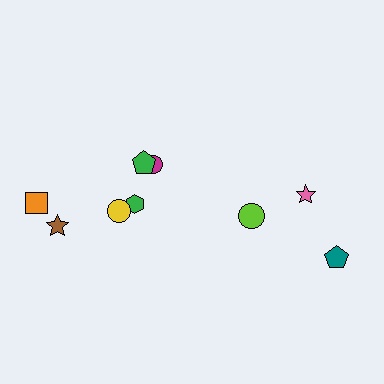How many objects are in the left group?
There are 6 objects.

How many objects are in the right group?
There are 3 objects.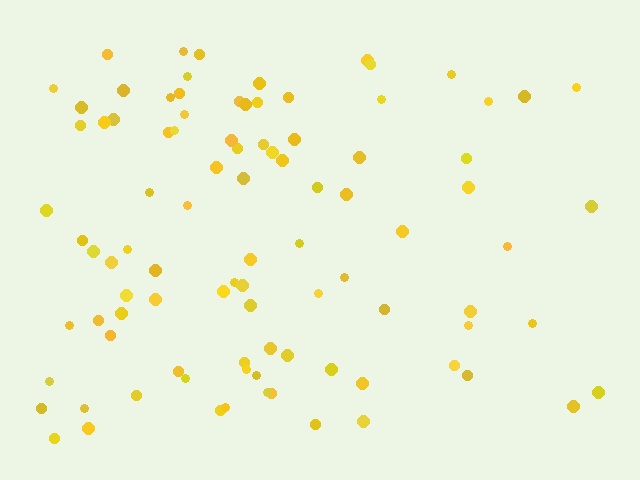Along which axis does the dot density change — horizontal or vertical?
Horizontal.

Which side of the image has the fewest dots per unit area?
The right.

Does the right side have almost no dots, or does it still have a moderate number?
Still a moderate number, just noticeably fewer than the left.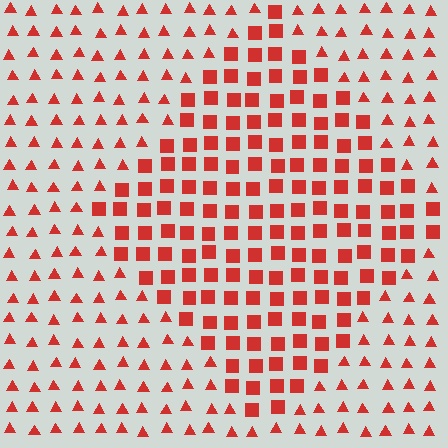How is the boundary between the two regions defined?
The boundary is defined by a change in element shape: squares inside vs. triangles outside. All elements share the same color and spacing.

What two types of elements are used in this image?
The image uses squares inside the diamond region and triangles outside it.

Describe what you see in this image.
The image is filled with small red elements arranged in a uniform grid. A diamond-shaped region contains squares, while the surrounding area contains triangles. The boundary is defined purely by the change in element shape.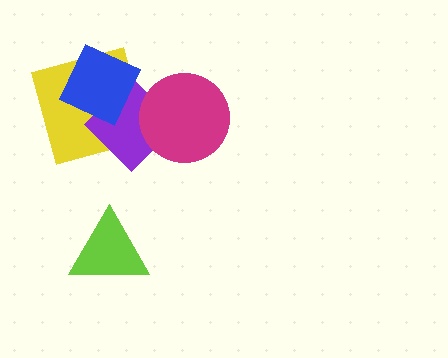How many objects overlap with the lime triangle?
0 objects overlap with the lime triangle.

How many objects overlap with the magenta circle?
1 object overlaps with the magenta circle.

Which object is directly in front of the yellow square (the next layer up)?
The purple diamond is directly in front of the yellow square.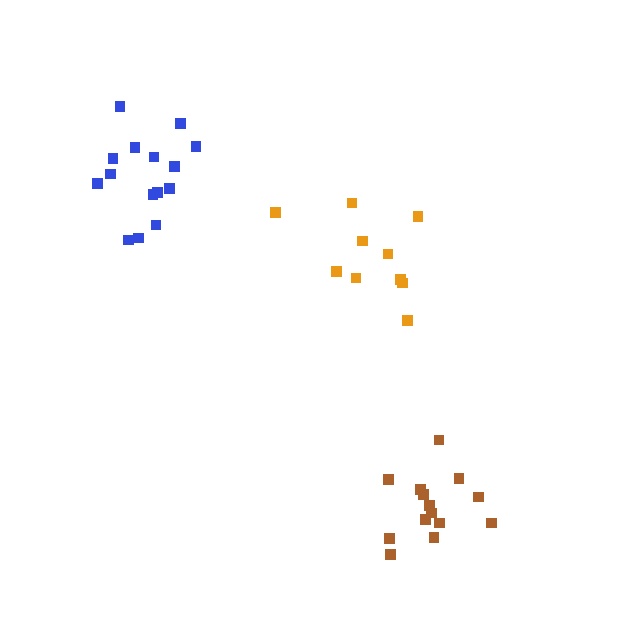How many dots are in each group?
Group 1: 14 dots, Group 2: 15 dots, Group 3: 10 dots (39 total).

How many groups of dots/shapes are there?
There are 3 groups.